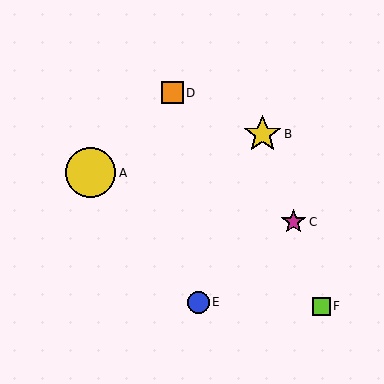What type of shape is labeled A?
Shape A is a yellow circle.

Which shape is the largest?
The yellow circle (labeled A) is the largest.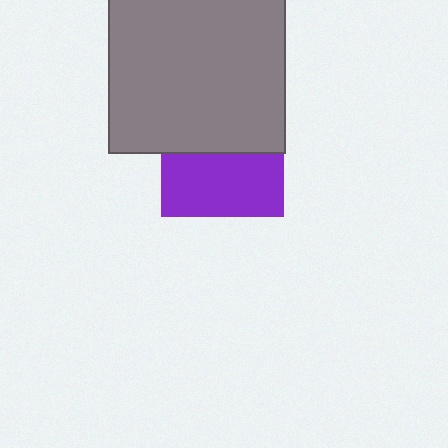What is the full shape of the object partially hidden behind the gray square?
The partially hidden object is a purple square.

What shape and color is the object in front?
The object in front is a gray square.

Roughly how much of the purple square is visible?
About half of it is visible (roughly 52%).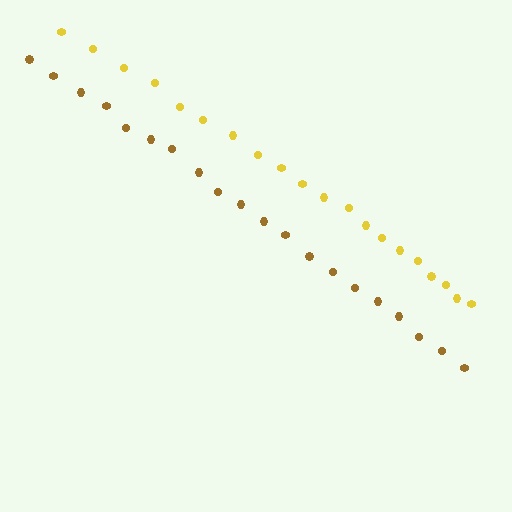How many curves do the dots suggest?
There are 2 distinct paths.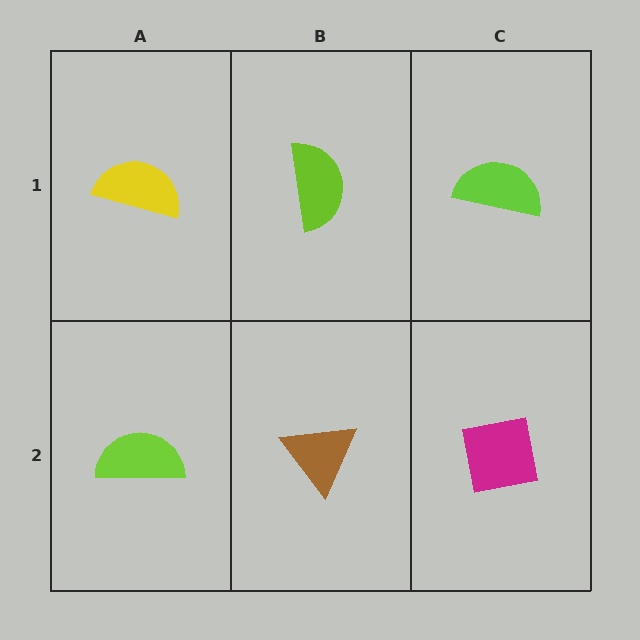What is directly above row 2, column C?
A lime semicircle.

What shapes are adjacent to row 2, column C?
A lime semicircle (row 1, column C), a brown triangle (row 2, column B).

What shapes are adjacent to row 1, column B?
A brown triangle (row 2, column B), a yellow semicircle (row 1, column A), a lime semicircle (row 1, column C).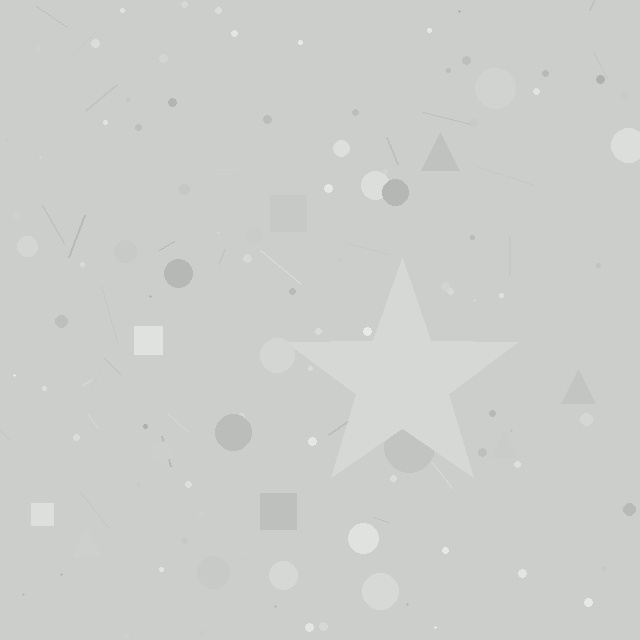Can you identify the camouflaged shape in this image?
The camouflaged shape is a star.